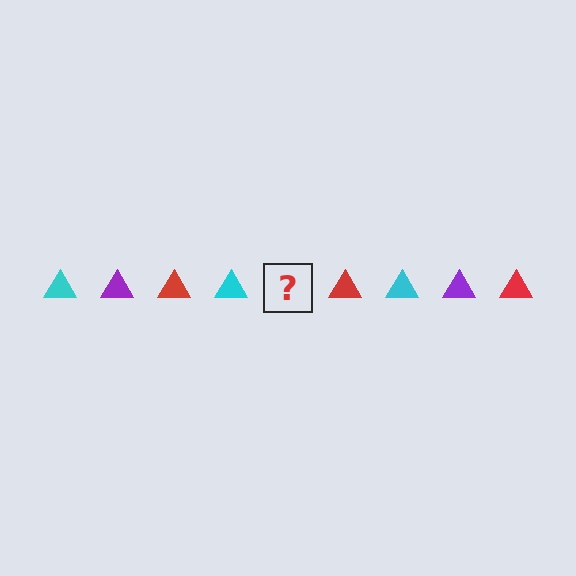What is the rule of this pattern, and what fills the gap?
The rule is that the pattern cycles through cyan, purple, red triangles. The gap should be filled with a purple triangle.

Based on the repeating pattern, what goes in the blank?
The blank should be a purple triangle.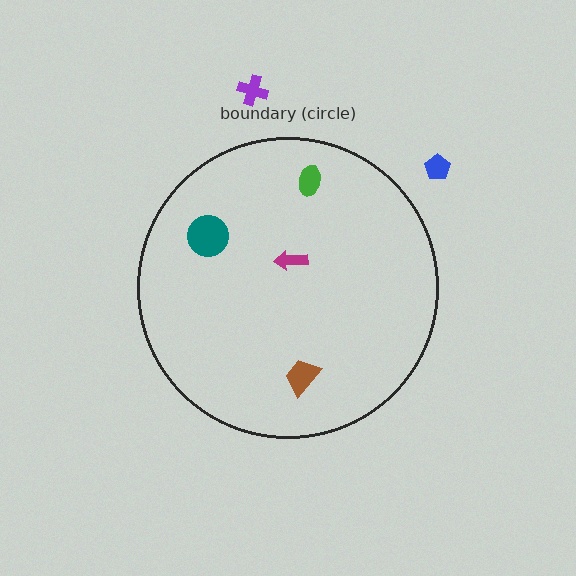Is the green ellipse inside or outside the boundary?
Inside.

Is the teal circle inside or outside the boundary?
Inside.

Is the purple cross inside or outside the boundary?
Outside.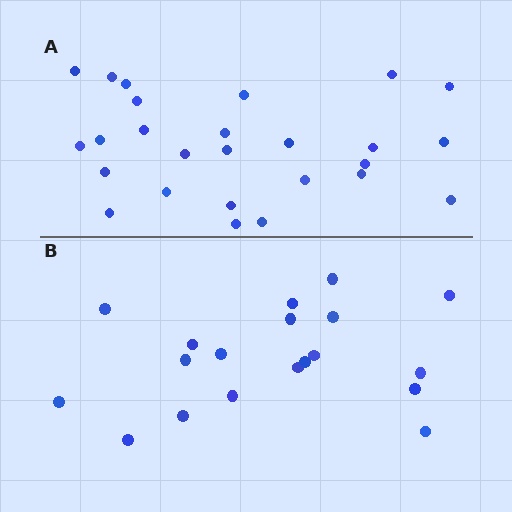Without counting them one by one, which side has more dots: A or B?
Region A (the top region) has more dots.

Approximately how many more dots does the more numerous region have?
Region A has roughly 8 or so more dots than region B.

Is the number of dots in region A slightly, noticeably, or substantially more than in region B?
Region A has noticeably more, but not dramatically so. The ratio is roughly 1.4 to 1.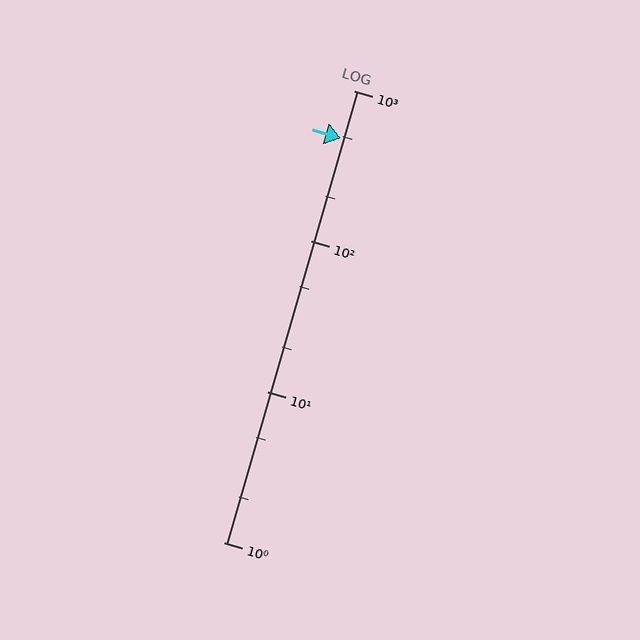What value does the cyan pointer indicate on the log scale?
The pointer indicates approximately 480.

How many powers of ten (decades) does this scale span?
The scale spans 3 decades, from 1 to 1000.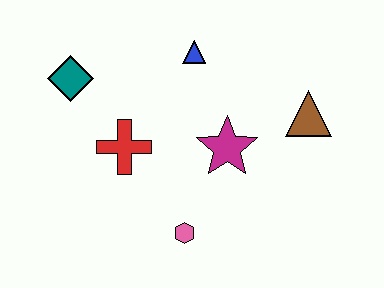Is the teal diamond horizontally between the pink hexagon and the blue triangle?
No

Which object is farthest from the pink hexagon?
The teal diamond is farthest from the pink hexagon.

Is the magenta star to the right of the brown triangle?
No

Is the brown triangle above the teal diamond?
No